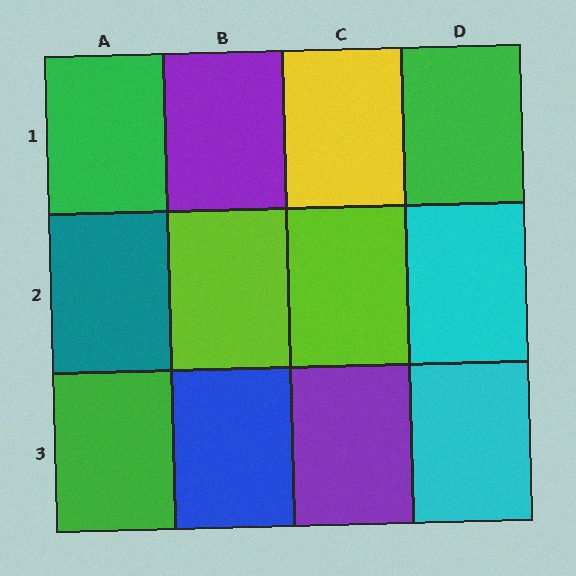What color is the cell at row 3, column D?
Cyan.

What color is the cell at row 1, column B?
Purple.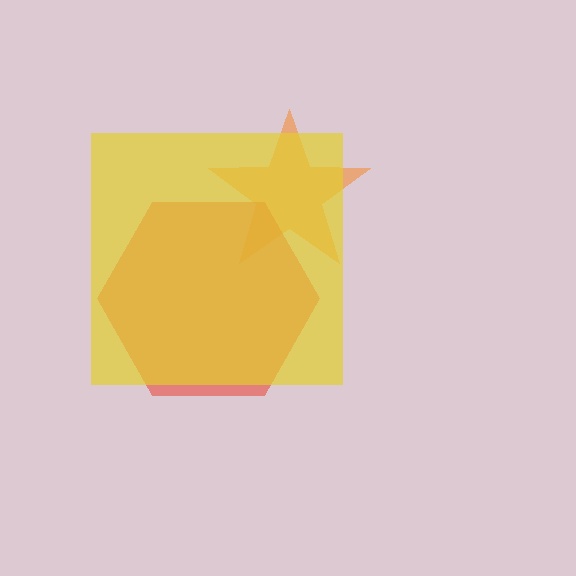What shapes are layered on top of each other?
The layered shapes are: an orange star, a red hexagon, a yellow square.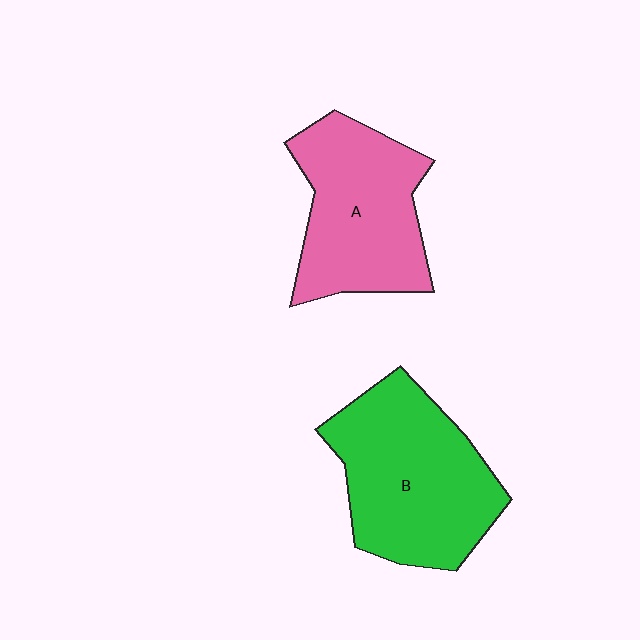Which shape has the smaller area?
Shape A (pink).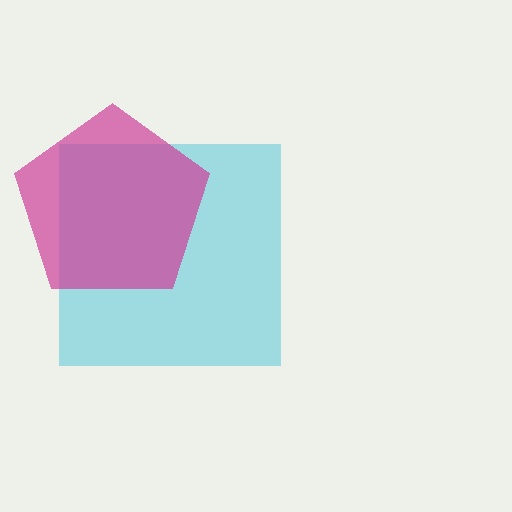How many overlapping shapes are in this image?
There are 2 overlapping shapes in the image.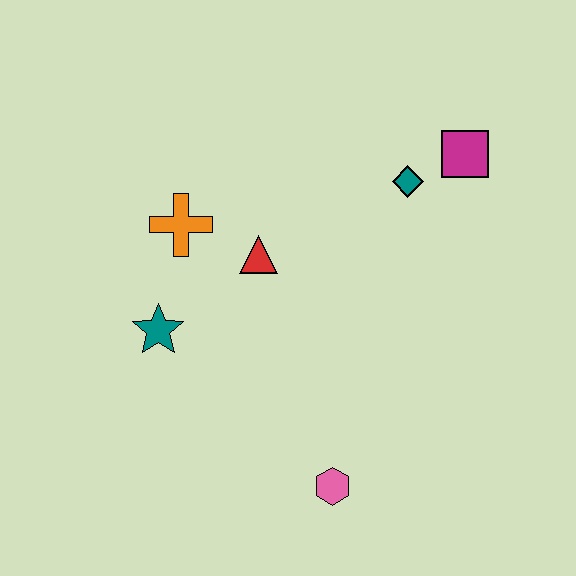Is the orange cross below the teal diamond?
Yes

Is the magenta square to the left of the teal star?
No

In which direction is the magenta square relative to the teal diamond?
The magenta square is to the right of the teal diamond.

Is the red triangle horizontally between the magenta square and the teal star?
Yes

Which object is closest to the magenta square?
The teal diamond is closest to the magenta square.